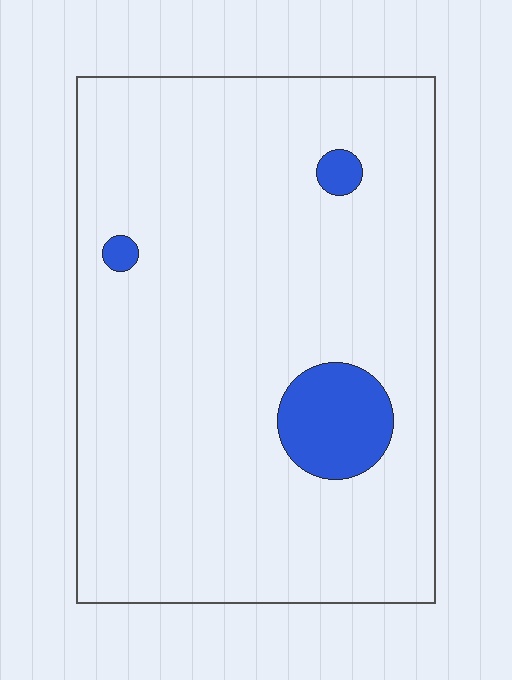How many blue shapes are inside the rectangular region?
3.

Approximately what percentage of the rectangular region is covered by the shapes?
Approximately 5%.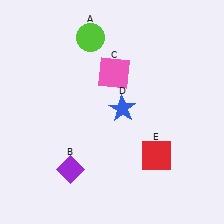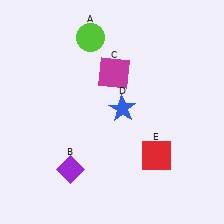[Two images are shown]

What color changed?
The square (C) changed from pink in Image 1 to magenta in Image 2.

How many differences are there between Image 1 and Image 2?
There is 1 difference between the two images.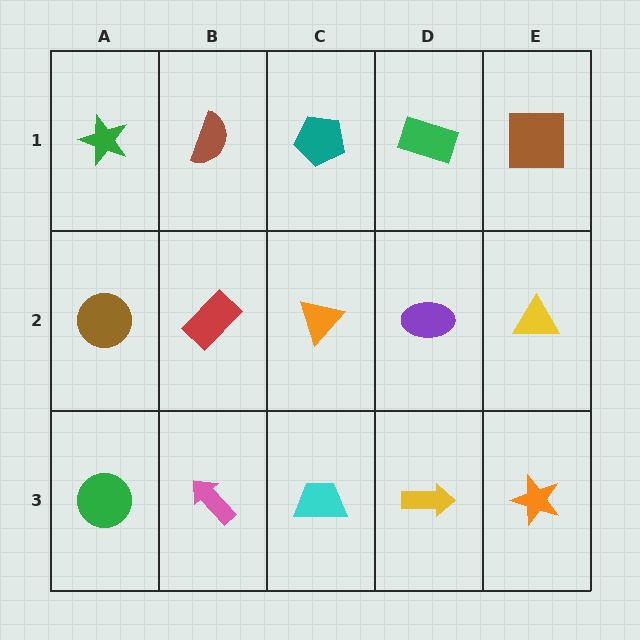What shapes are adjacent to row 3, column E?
A yellow triangle (row 2, column E), a yellow arrow (row 3, column D).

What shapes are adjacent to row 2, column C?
A teal pentagon (row 1, column C), a cyan trapezoid (row 3, column C), a red rectangle (row 2, column B), a purple ellipse (row 2, column D).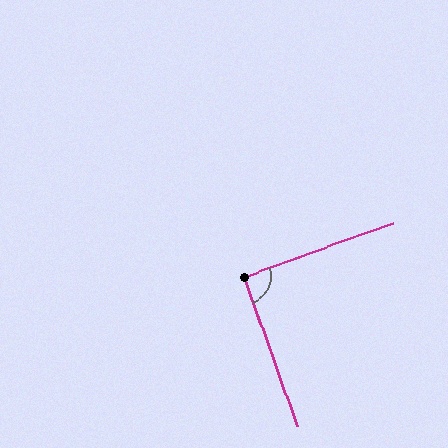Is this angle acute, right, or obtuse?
It is approximately a right angle.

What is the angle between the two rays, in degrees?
Approximately 90 degrees.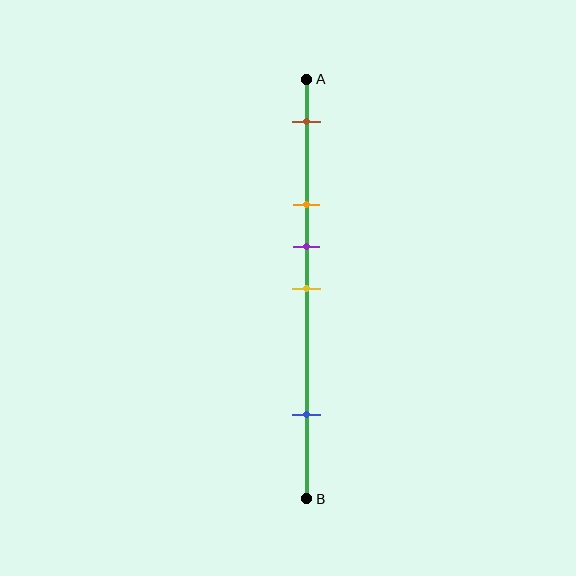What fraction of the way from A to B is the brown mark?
The brown mark is approximately 10% (0.1) of the way from A to B.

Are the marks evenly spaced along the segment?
No, the marks are not evenly spaced.